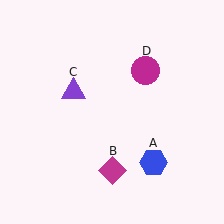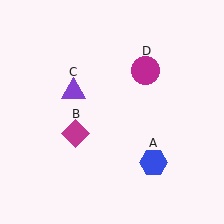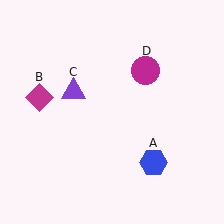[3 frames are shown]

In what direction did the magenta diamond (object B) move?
The magenta diamond (object B) moved up and to the left.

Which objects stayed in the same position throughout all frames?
Blue hexagon (object A) and purple triangle (object C) and magenta circle (object D) remained stationary.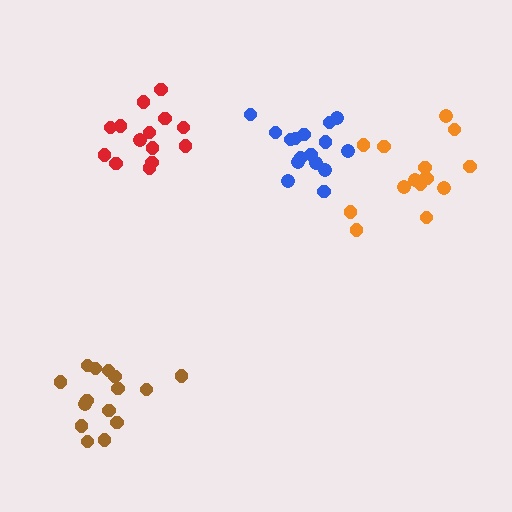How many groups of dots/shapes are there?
There are 4 groups.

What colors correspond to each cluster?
The clusters are colored: brown, red, orange, blue.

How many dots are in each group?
Group 1: 15 dots, Group 2: 14 dots, Group 3: 15 dots, Group 4: 16 dots (60 total).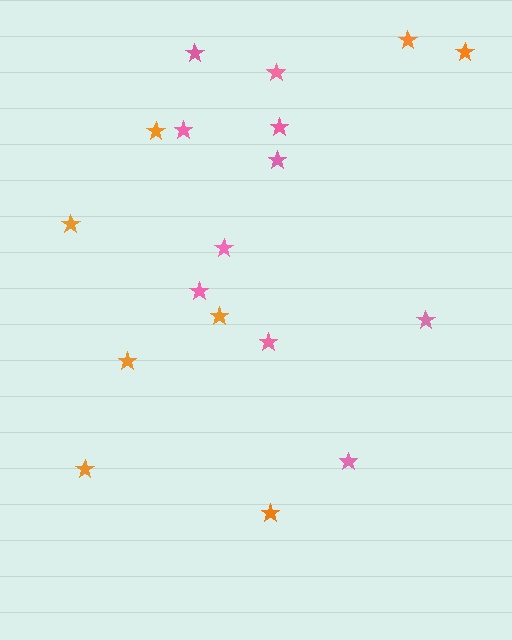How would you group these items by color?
There are 2 groups: one group of orange stars (8) and one group of pink stars (10).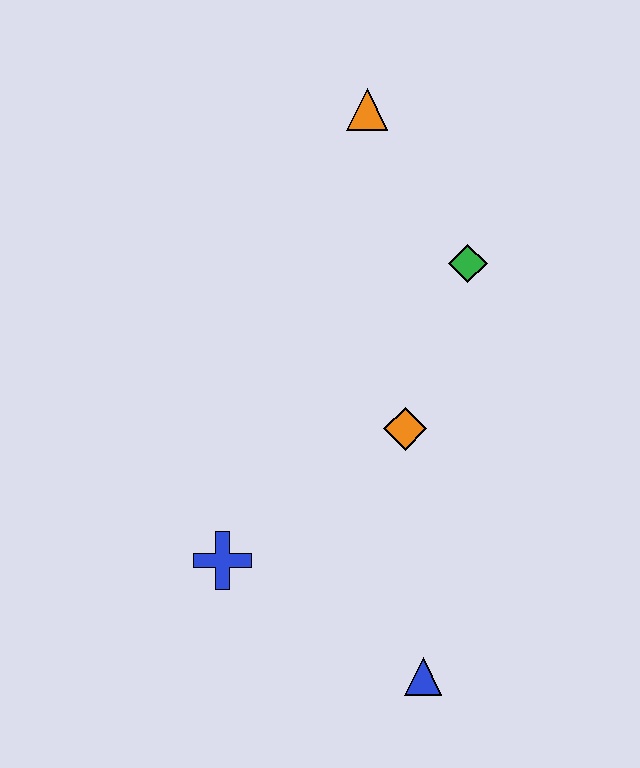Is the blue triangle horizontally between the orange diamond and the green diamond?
Yes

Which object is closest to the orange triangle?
The green diamond is closest to the orange triangle.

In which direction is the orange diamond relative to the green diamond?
The orange diamond is below the green diamond.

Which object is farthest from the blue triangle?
The orange triangle is farthest from the blue triangle.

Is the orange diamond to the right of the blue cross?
Yes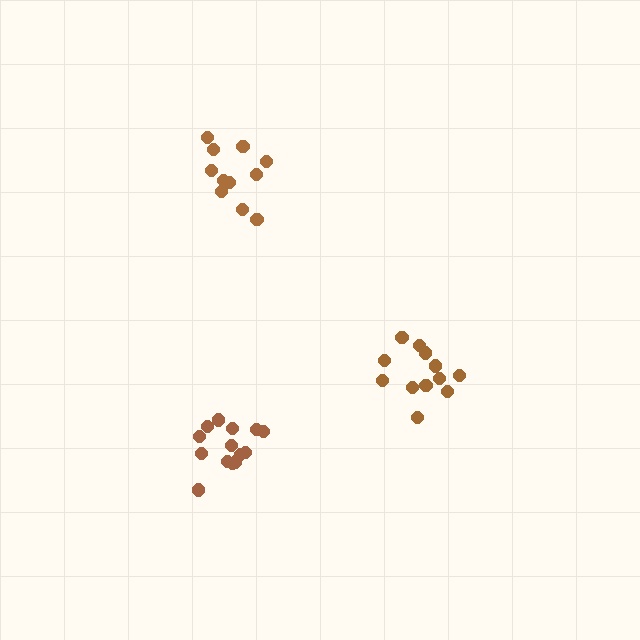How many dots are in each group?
Group 1: 14 dots, Group 2: 11 dots, Group 3: 12 dots (37 total).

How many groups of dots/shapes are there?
There are 3 groups.